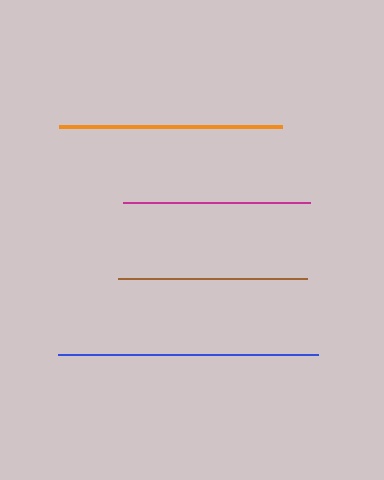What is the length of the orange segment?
The orange segment is approximately 223 pixels long.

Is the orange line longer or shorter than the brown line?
The orange line is longer than the brown line.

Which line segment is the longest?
The blue line is the longest at approximately 260 pixels.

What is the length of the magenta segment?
The magenta segment is approximately 187 pixels long.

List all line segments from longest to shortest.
From longest to shortest: blue, orange, brown, magenta.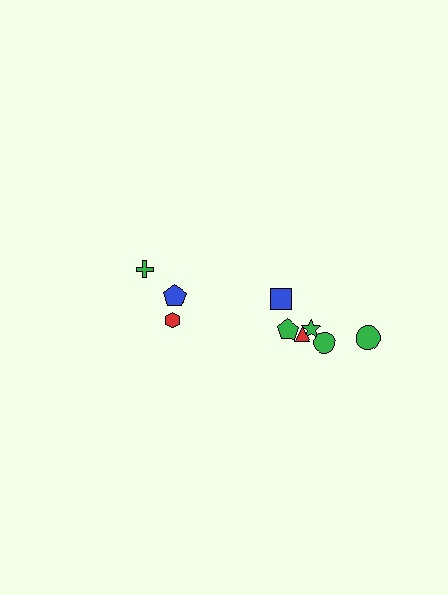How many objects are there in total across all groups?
There are 9 objects.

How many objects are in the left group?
There are 3 objects.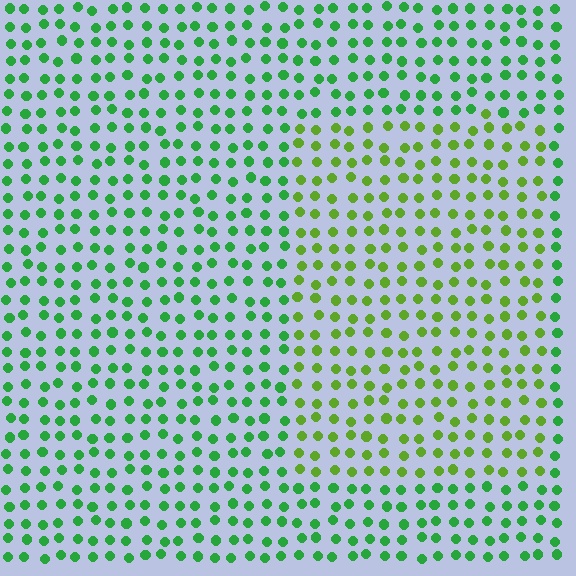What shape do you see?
I see a rectangle.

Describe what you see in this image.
The image is filled with small green elements in a uniform arrangement. A rectangle-shaped region is visible where the elements are tinted to a slightly different hue, forming a subtle color boundary.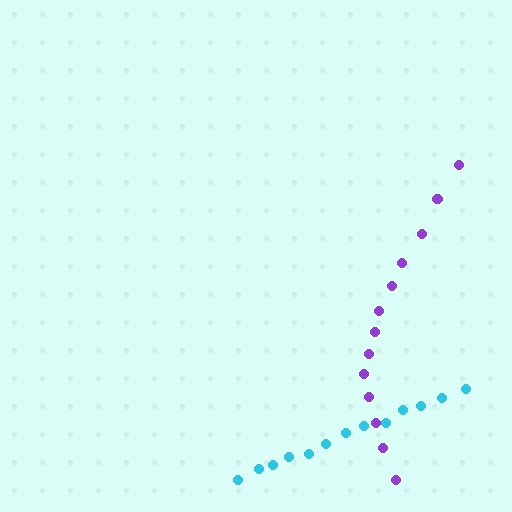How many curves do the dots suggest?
There are 2 distinct paths.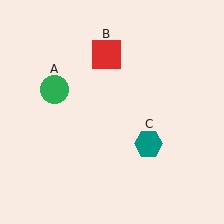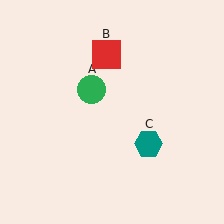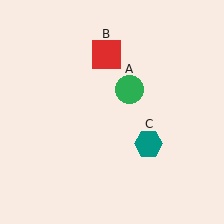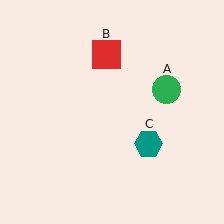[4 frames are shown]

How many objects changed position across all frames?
1 object changed position: green circle (object A).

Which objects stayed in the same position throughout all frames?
Red square (object B) and teal hexagon (object C) remained stationary.